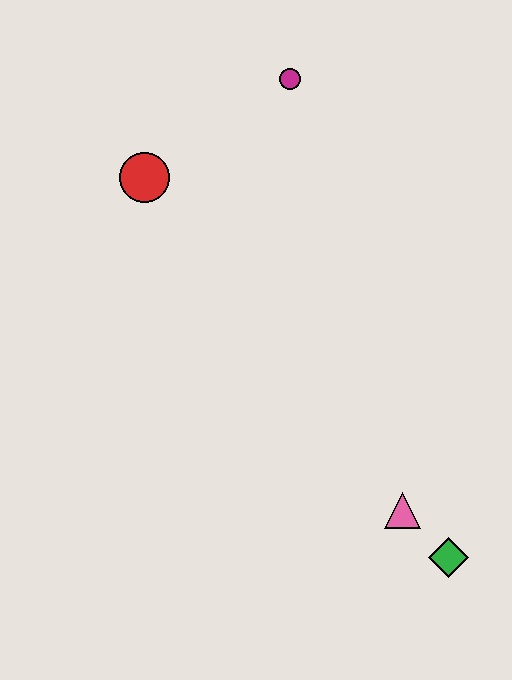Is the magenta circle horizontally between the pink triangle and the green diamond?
No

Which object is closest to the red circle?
The magenta circle is closest to the red circle.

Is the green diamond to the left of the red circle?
No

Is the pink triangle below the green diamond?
No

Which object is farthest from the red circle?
The green diamond is farthest from the red circle.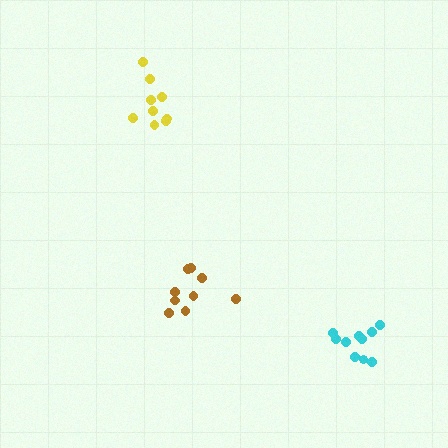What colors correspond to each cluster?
The clusters are colored: cyan, brown, yellow.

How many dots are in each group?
Group 1: 10 dots, Group 2: 9 dots, Group 3: 9 dots (28 total).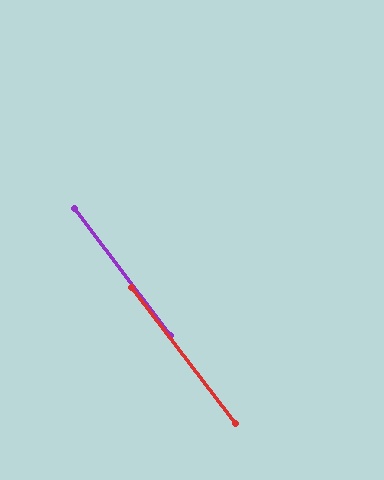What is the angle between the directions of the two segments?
Approximately 0 degrees.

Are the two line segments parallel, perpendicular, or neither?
Parallel — their directions differ by only 0.4°.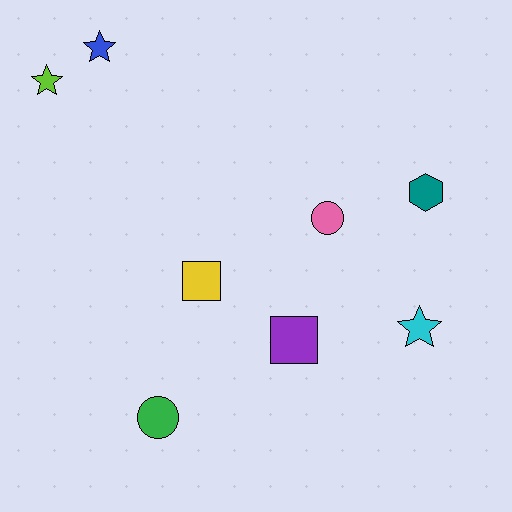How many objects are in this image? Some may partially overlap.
There are 8 objects.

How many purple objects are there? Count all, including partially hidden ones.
There is 1 purple object.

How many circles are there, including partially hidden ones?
There are 2 circles.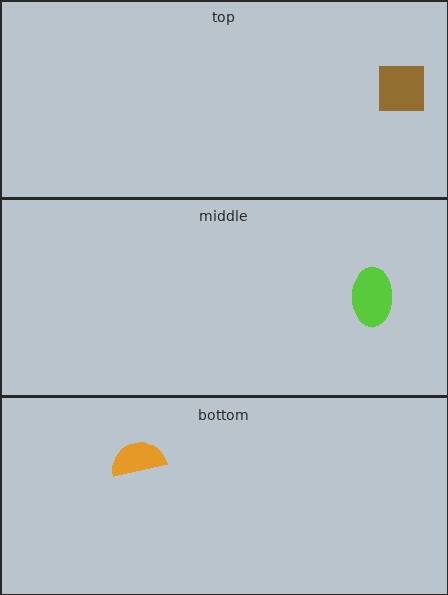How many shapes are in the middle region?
1.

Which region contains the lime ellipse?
The middle region.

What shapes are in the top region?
The brown square.